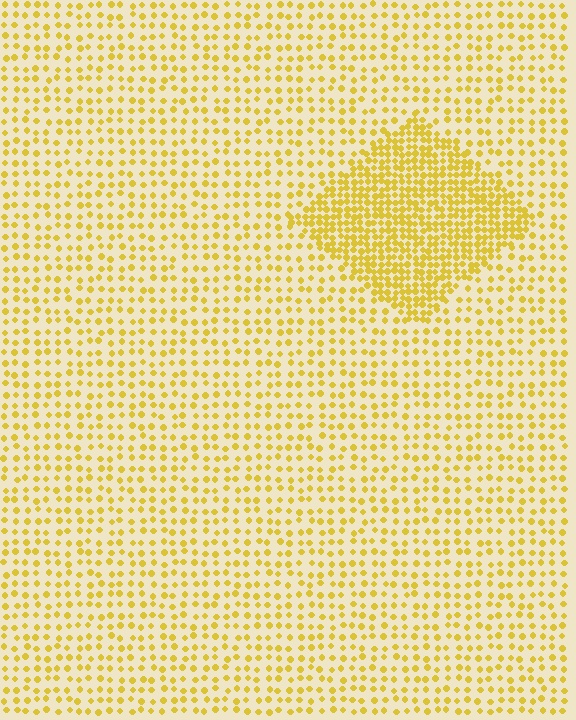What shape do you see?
I see a diamond.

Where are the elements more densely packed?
The elements are more densely packed inside the diamond boundary.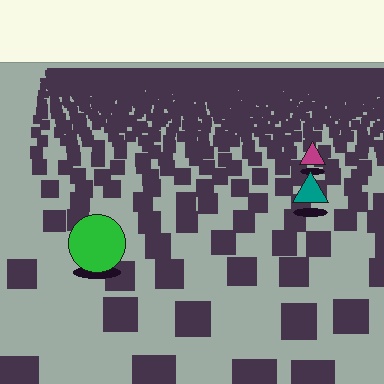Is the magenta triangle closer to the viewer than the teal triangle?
No. The teal triangle is closer — you can tell from the texture gradient: the ground texture is coarser near it.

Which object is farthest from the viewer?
The magenta triangle is farthest from the viewer. It appears smaller and the ground texture around it is denser.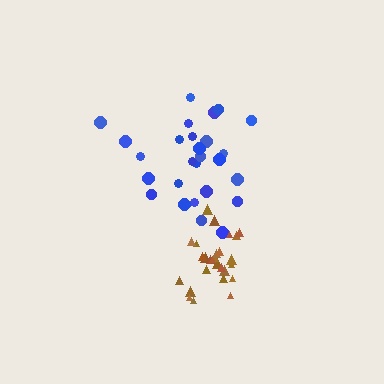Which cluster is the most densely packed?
Brown.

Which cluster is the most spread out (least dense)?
Blue.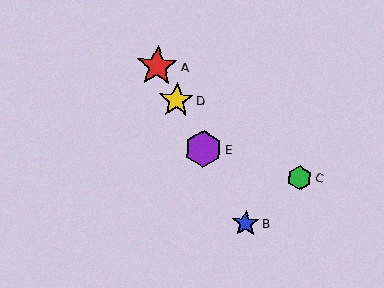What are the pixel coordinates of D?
Object D is at (176, 100).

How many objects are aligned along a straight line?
4 objects (A, B, D, E) are aligned along a straight line.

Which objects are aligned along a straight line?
Objects A, B, D, E are aligned along a straight line.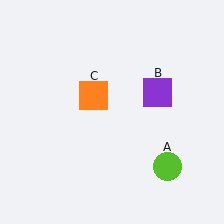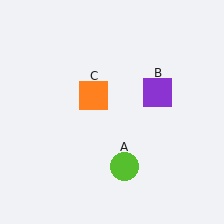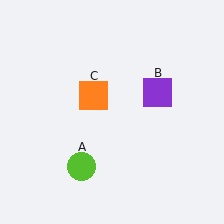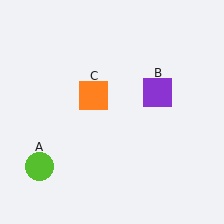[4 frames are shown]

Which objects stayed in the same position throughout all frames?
Purple square (object B) and orange square (object C) remained stationary.